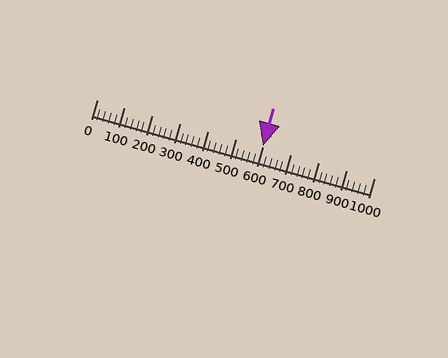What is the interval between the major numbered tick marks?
The major tick marks are spaced 100 units apart.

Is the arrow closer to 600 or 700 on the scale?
The arrow is closer to 600.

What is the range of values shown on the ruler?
The ruler shows values from 0 to 1000.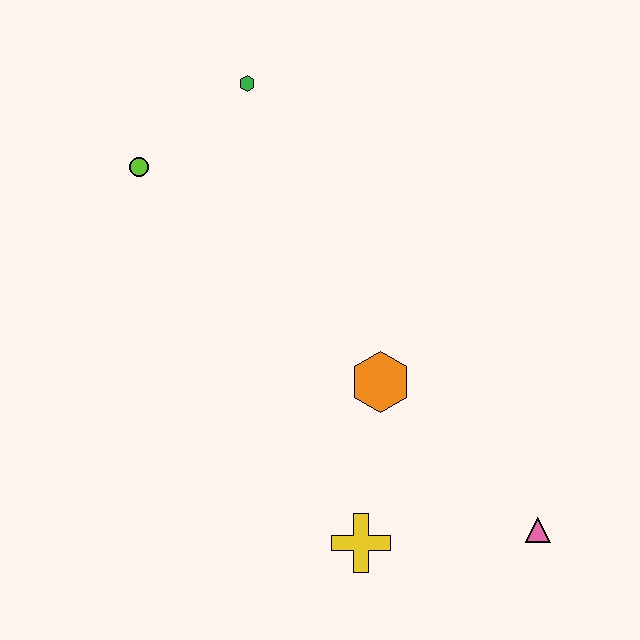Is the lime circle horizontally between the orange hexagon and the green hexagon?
No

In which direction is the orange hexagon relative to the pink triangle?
The orange hexagon is to the left of the pink triangle.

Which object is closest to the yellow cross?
The orange hexagon is closest to the yellow cross.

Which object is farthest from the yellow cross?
The green hexagon is farthest from the yellow cross.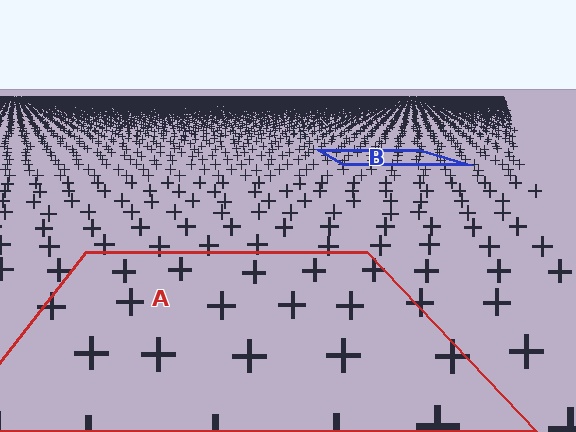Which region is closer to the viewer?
Region A is closer. The texture elements there are larger and more spread out.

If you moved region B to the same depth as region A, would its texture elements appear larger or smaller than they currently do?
They would appear larger. At a closer depth, the same texture elements are projected at a bigger on-screen size.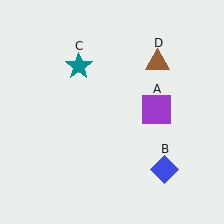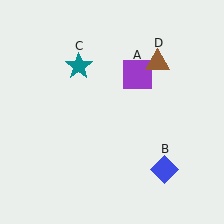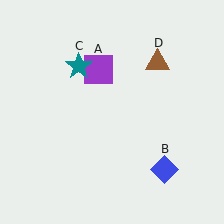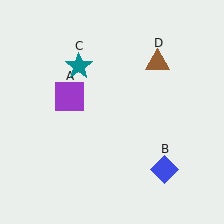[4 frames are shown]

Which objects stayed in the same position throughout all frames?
Blue diamond (object B) and teal star (object C) and brown triangle (object D) remained stationary.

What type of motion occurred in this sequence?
The purple square (object A) rotated counterclockwise around the center of the scene.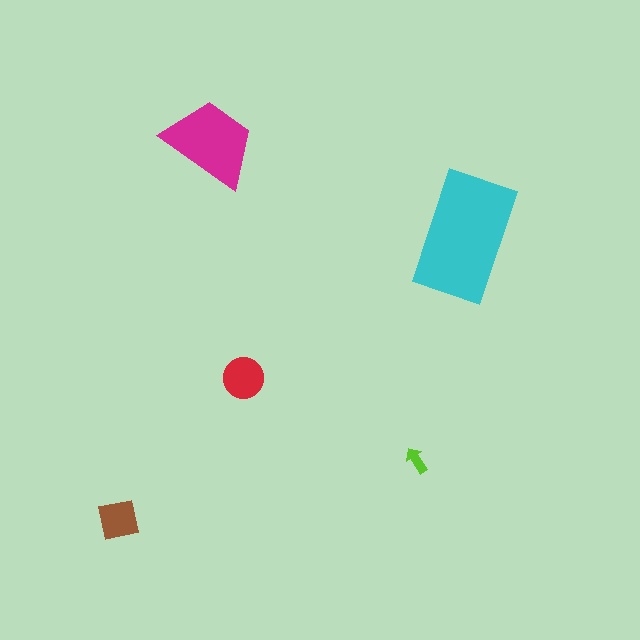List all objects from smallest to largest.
The lime arrow, the brown square, the red circle, the magenta trapezoid, the cyan rectangle.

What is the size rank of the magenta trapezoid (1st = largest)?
2nd.